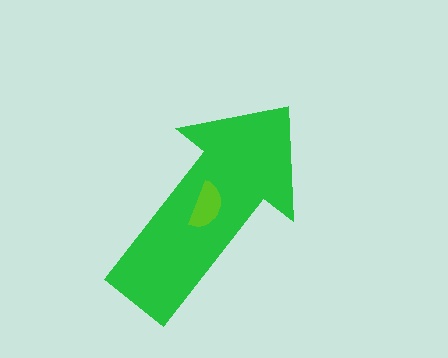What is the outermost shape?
The green arrow.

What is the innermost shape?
The lime semicircle.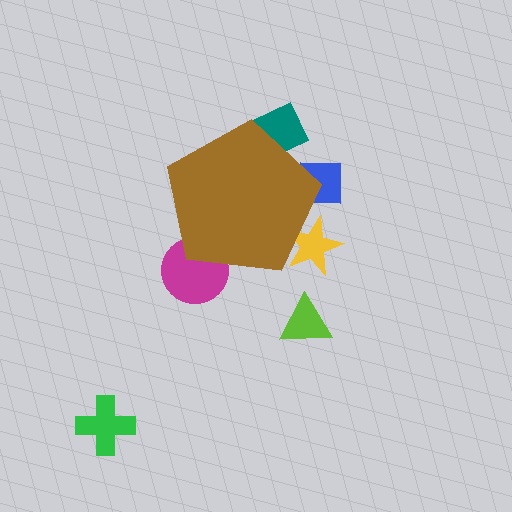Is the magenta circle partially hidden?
Yes, the magenta circle is partially hidden behind the brown pentagon.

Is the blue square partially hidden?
Yes, the blue square is partially hidden behind the brown pentagon.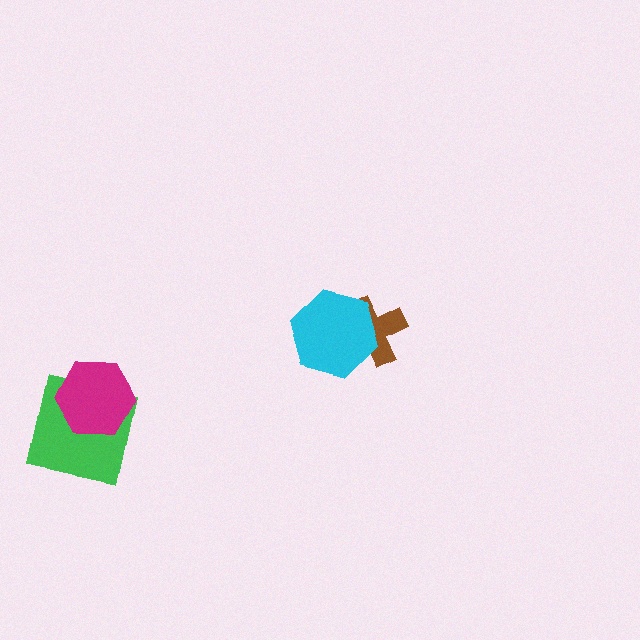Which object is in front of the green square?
The magenta hexagon is in front of the green square.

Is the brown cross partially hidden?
Yes, it is partially covered by another shape.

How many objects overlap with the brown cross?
1 object overlaps with the brown cross.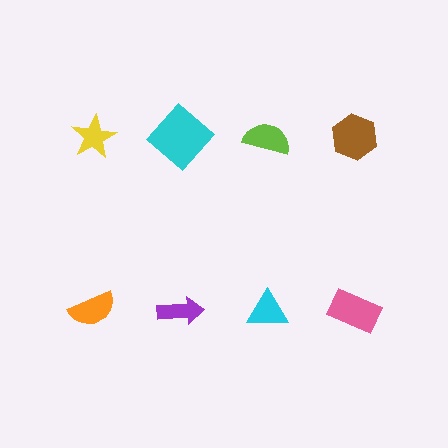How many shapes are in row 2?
4 shapes.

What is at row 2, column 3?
A cyan triangle.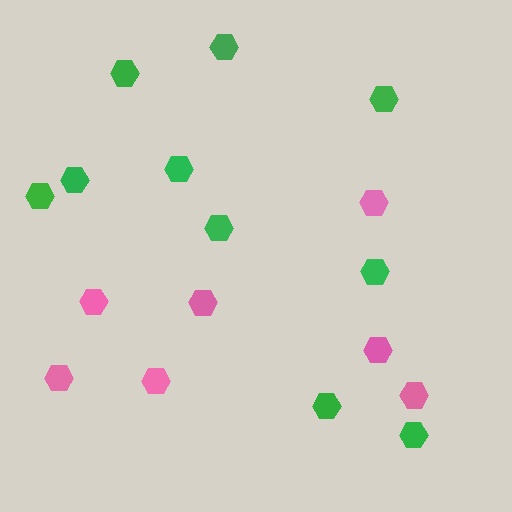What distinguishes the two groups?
There are 2 groups: one group of green hexagons (10) and one group of pink hexagons (7).